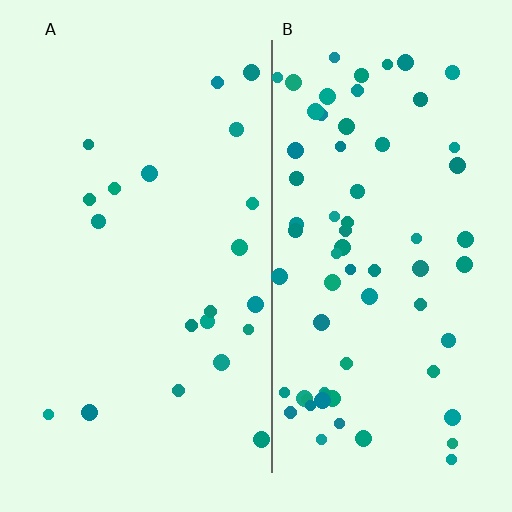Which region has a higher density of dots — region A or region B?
B (the right).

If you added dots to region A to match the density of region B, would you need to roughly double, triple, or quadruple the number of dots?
Approximately triple.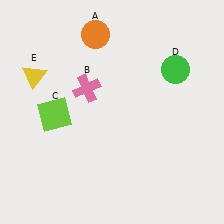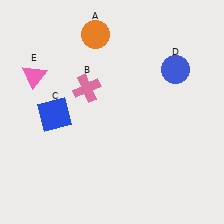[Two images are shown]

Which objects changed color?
C changed from lime to blue. D changed from green to blue. E changed from yellow to pink.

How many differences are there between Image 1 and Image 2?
There are 3 differences between the two images.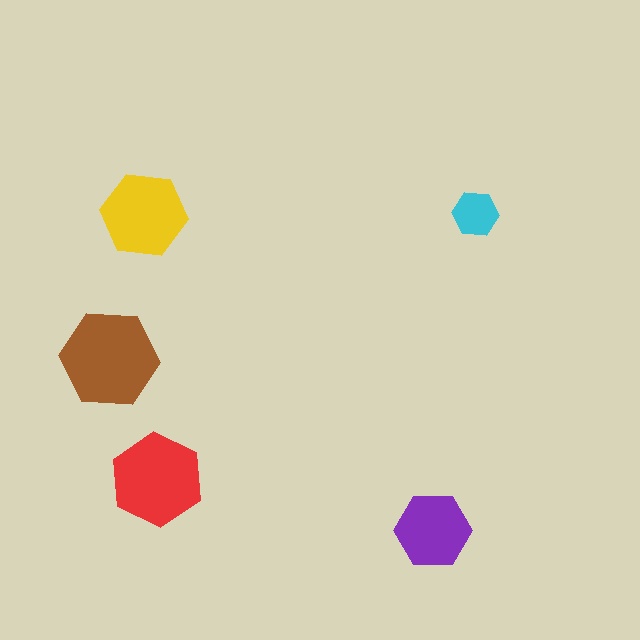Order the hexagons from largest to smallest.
the brown one, the red one, the yellow one, the purple one, the cyan one.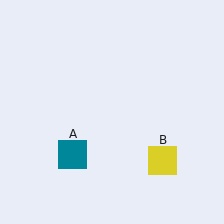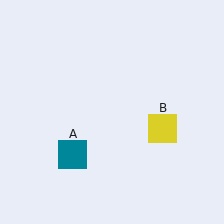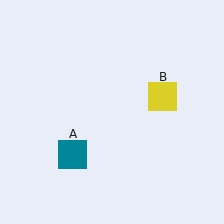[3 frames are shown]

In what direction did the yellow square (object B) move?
The yellow square (object B) moved up.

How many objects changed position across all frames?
1 object changed position: yellow square (object B).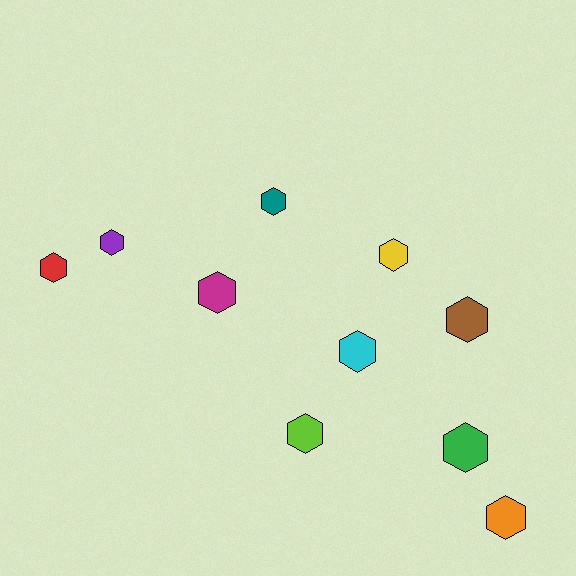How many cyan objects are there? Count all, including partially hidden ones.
There is 1 cyan object.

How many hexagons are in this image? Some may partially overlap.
There are 10 hexagons.